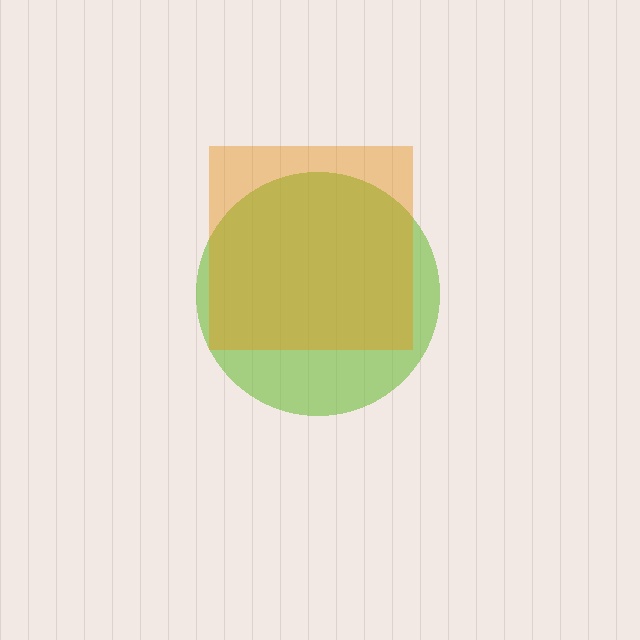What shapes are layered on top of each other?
The layered shapes are: a lime circle, an orange square.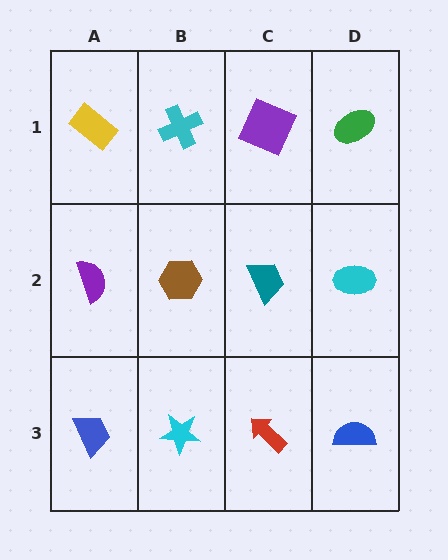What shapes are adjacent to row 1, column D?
A cyan ellipse (row 2, column D), a purple square (row 1, column C).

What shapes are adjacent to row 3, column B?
A brown hexagon (row 2, column B), a blue trapezoid (row 3, column A), a red arrow (row 3, column C).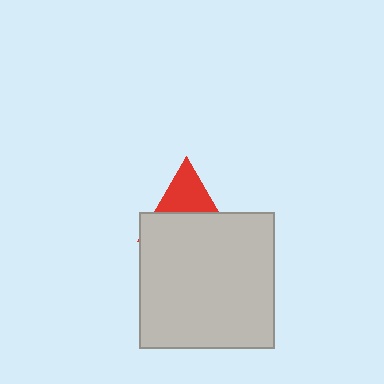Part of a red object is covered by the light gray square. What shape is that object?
It is a triangle.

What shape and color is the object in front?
The object in front is a light gray square.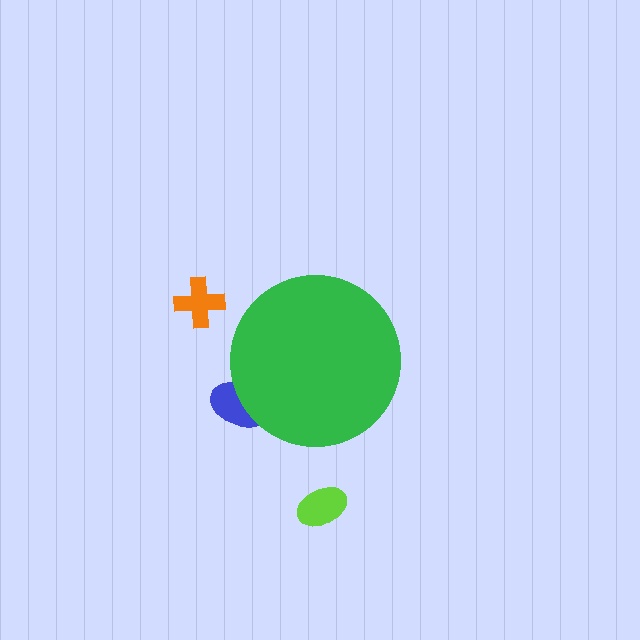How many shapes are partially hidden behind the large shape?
1 shape is partially hidden.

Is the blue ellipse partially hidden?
Yes, the blue ellipse is partially hidden behind the green circle.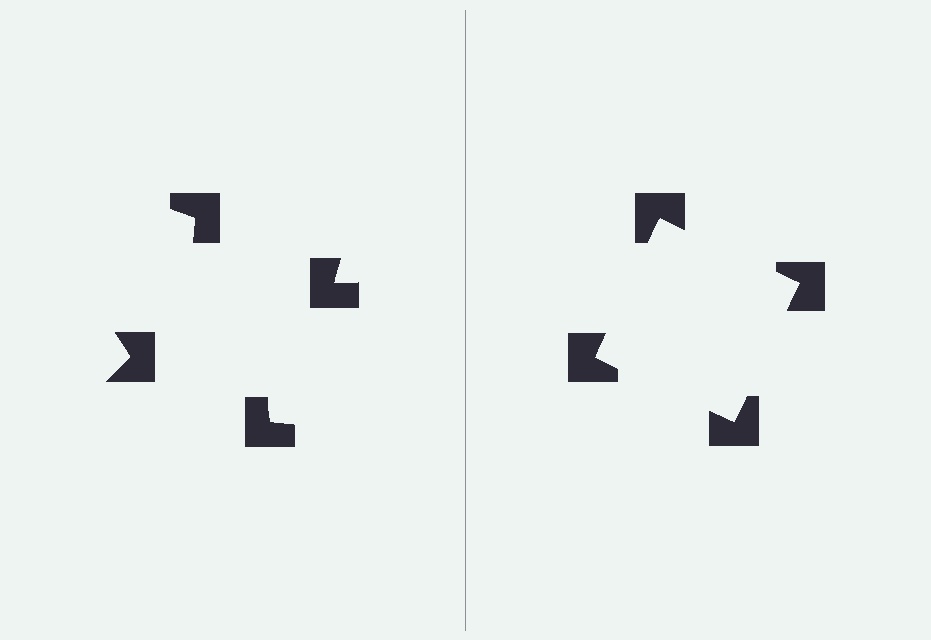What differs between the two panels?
The notched squares are positioned identically on both sides; only the wedge orientations differ. On the right they align to a square; on the left they are misaligned.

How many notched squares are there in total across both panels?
8 — 4 on each side.